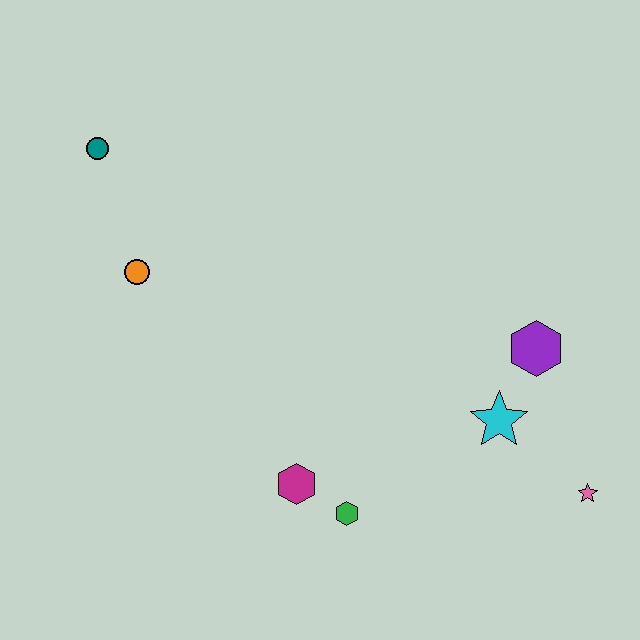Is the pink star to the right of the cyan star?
Yes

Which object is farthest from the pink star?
The teal circle is farthest from the pink star.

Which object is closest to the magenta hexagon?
The green hexagon is closest to the magenta hexagon.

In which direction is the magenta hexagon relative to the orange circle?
The magenta hexagon is below the orange circle.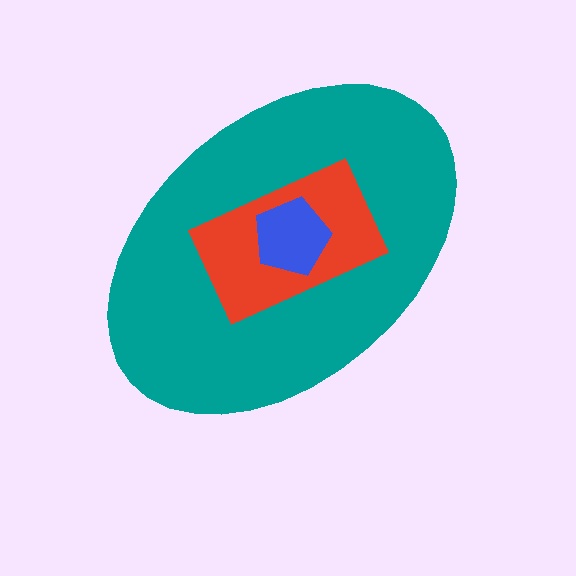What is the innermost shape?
The blue pentagon.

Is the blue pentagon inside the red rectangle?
Yes.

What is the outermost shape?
The teal ellipse.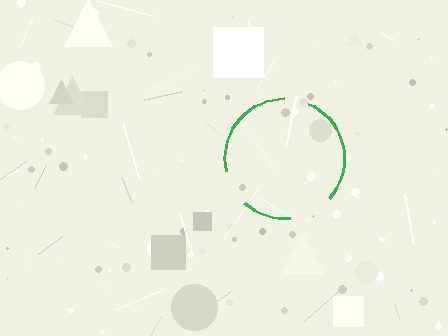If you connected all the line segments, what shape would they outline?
They would outline a circle.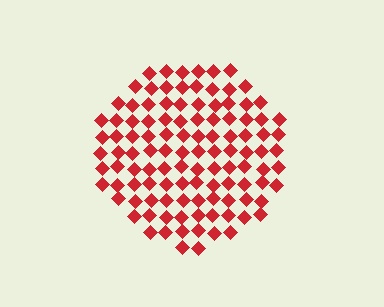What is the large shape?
The large shape is a circle.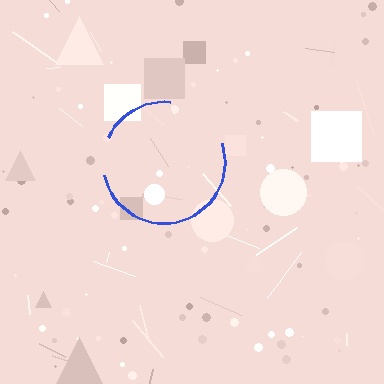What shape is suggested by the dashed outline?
The dashed outline suggests a circle.